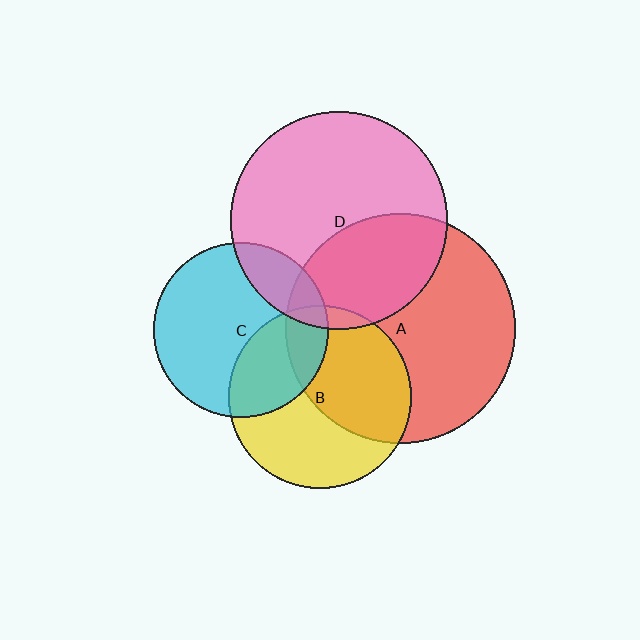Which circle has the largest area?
Circle A (red).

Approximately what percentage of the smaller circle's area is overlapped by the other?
Approximately 30%.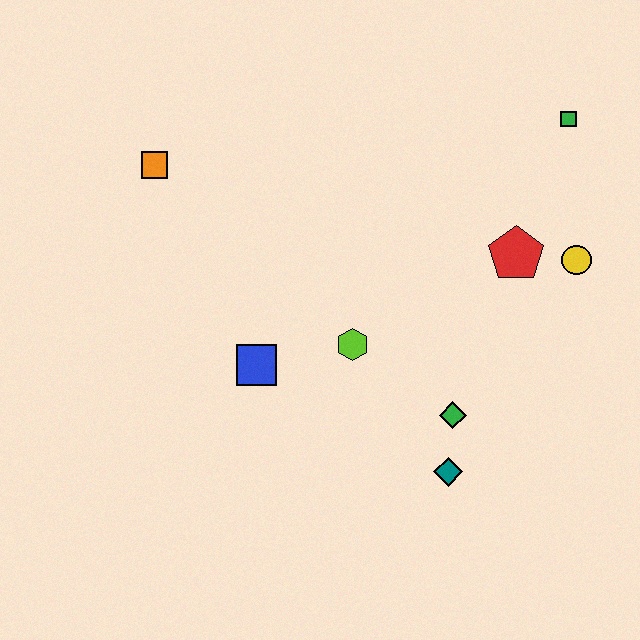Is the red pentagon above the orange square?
No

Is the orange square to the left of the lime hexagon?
Yes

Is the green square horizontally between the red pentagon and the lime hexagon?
No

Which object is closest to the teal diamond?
The green diamond is closest to the teal diamond.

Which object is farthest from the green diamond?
The orange square is farthest from the green diamond.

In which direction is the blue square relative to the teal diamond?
The blue square is to the left of the teal diamond.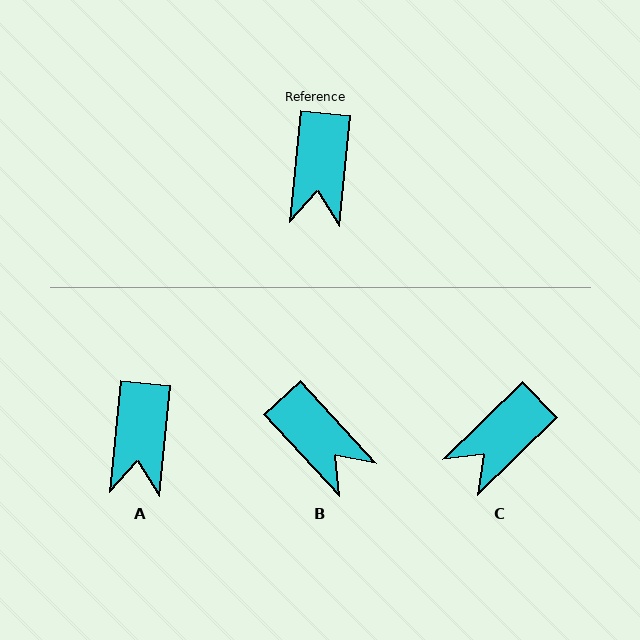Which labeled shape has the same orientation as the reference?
A.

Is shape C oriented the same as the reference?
No, it is off by about 40 degrees.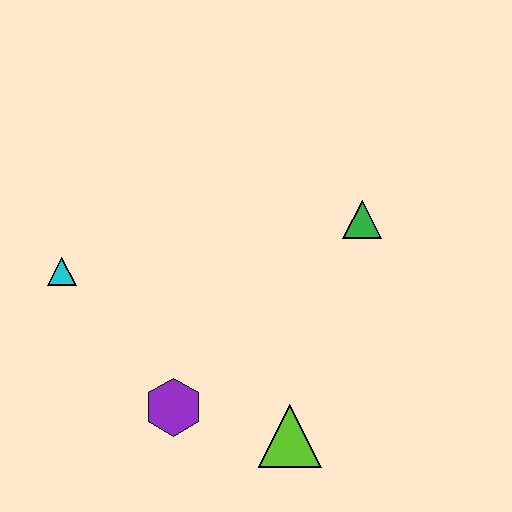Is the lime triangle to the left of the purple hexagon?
No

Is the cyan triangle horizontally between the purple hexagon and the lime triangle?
No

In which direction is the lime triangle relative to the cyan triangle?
The lime triangle is to the right of the cyan triangle.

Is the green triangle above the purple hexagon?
Yes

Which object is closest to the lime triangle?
The purple hexagon is closest to the lime triangle.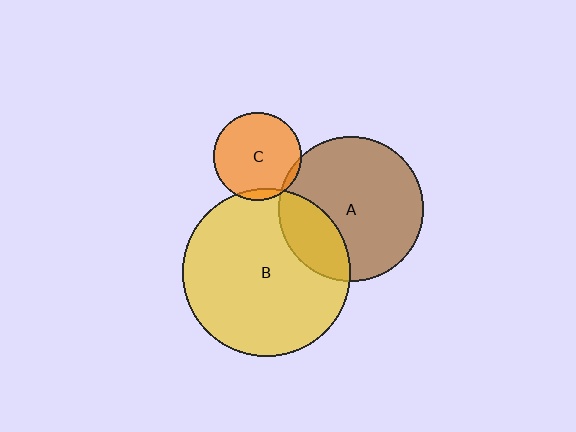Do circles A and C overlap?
Yes.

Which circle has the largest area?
Circle B (yellow).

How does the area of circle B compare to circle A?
Approximately 1.3 times.